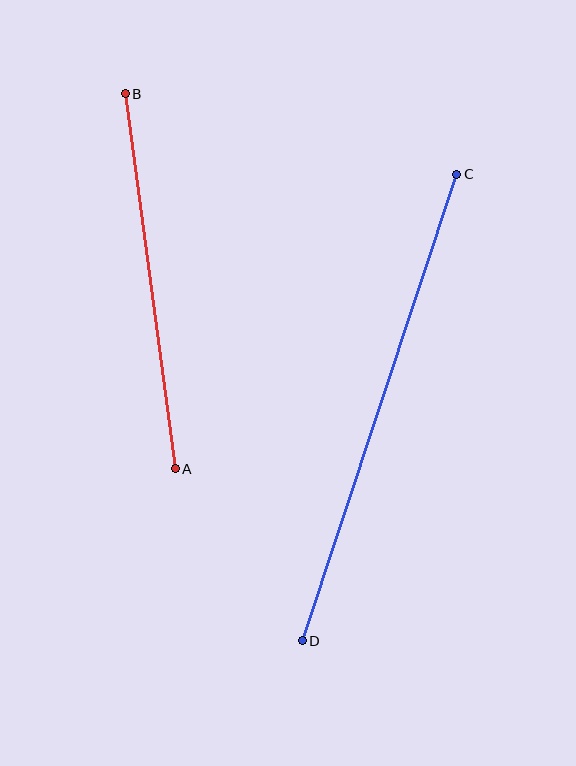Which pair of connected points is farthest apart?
Points C and D are farthest apart.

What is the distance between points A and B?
The distance is approximately 379 pixels.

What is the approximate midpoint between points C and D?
The midpoint is at approximately (379, 407) pixels.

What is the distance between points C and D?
The distance is approximately 491 pixels.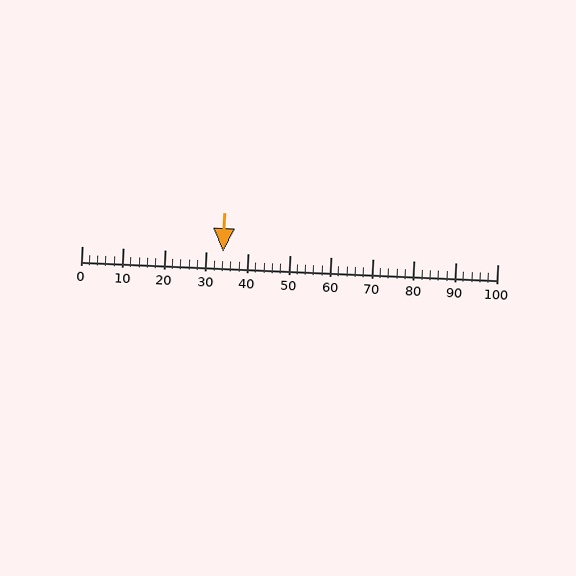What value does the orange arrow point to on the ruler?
The orange arrow points to approximately 34.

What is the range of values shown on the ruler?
The ruler shows values from 0 to 100.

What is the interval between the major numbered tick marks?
The major tick marks are spaced 10 units apart.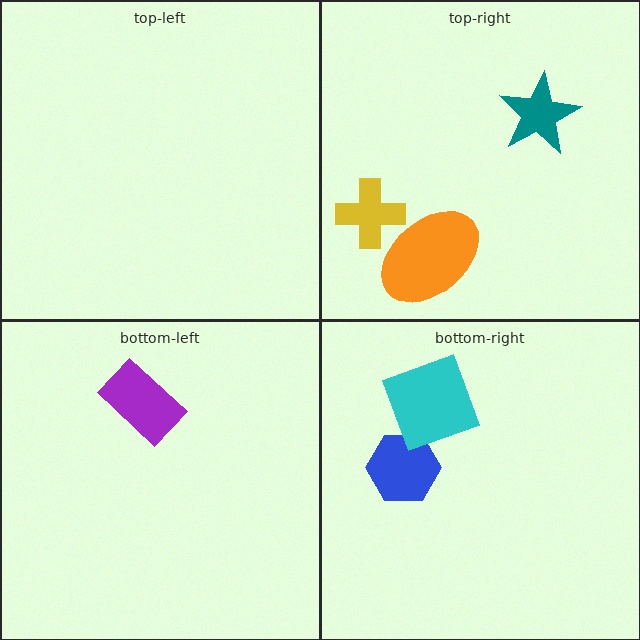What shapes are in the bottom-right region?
The blue hexagon, the cyan diamond.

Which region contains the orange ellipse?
The top-right region.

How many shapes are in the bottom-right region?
2.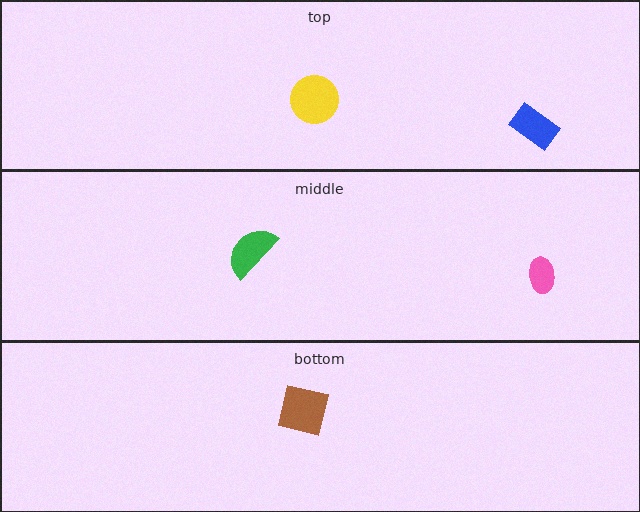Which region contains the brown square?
The bottom region.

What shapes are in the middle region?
The green semicircle, the pink ellipse.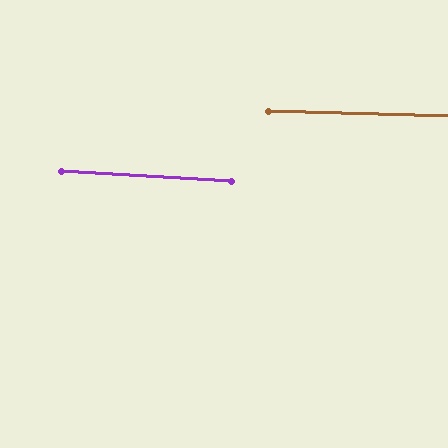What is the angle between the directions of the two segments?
Approximately 2 degrees.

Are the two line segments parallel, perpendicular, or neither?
Parallel — their directions differ by only 1.6°.